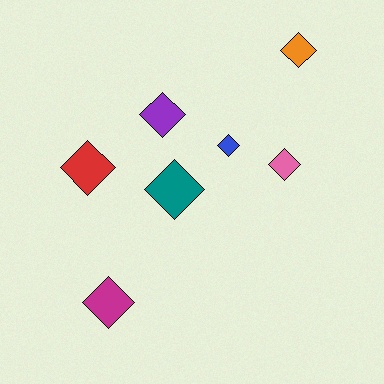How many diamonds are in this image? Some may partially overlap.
There are 7 diamonds.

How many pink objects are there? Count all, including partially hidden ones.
There is 1 pink object.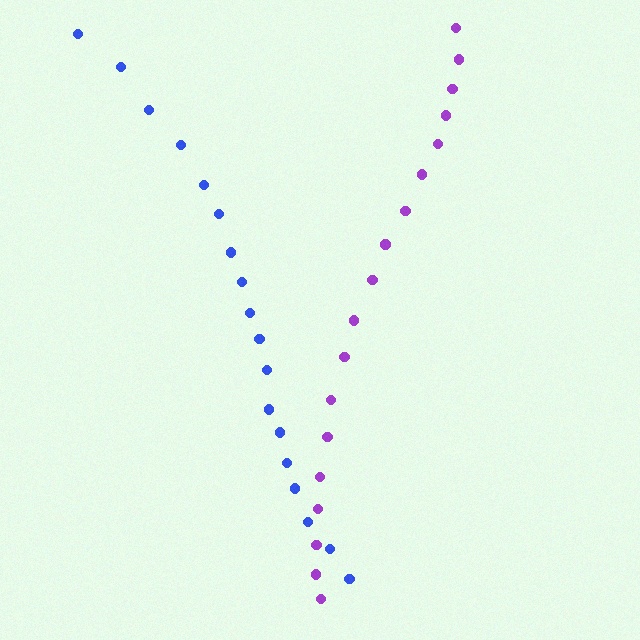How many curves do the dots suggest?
There are 2 distinct paths.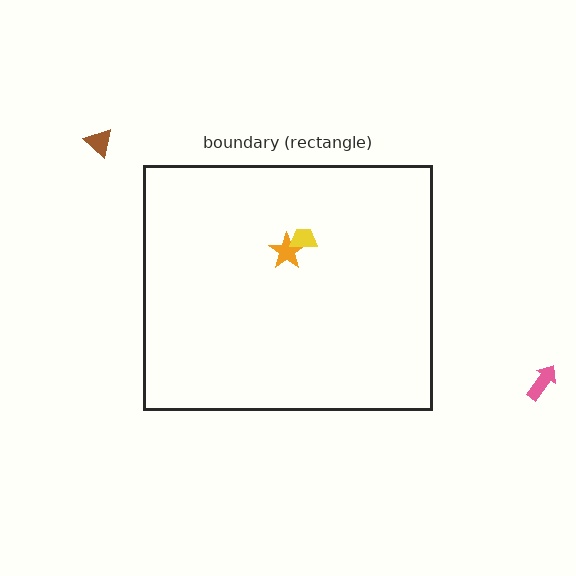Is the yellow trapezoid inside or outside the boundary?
Inside.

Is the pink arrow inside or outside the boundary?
Outside.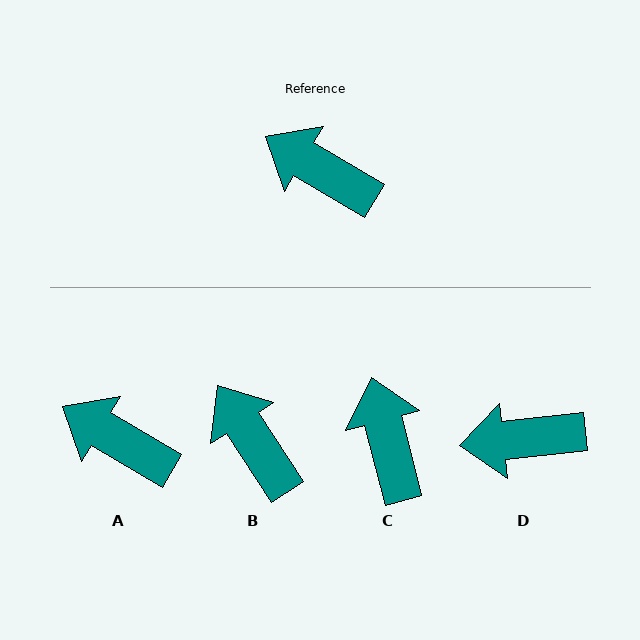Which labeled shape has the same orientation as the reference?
A.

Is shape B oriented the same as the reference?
No, it is off by about 26 degrees.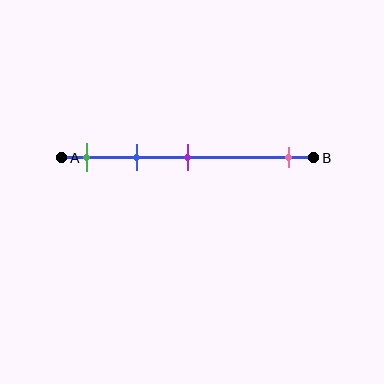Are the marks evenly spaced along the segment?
No, the marks are not evenly spaced.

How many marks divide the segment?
There are 4 marks dividing the segment.